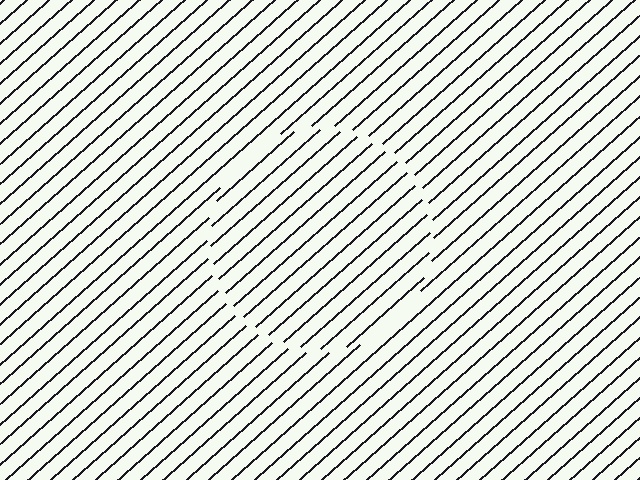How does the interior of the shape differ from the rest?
The interior of the shape contains the same grating, shifted by half a period — the contour is defined by the phase discontinuity where line-ends from the inner and outer gratings abut.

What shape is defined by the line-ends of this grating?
An illusory circle. The interior of the shape contains the same grating, shifted by half a period — the contour is defined by the phase discontinuity where line-ends from the inner and outer gratings abut.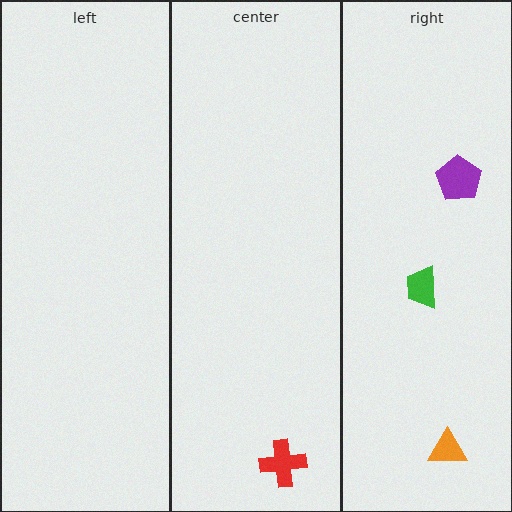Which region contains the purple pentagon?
The right region.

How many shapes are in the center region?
1.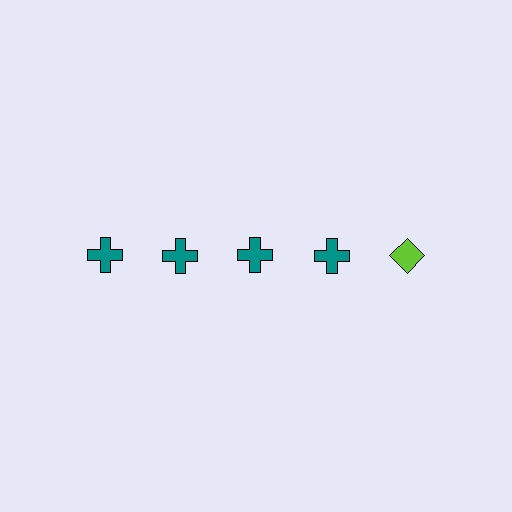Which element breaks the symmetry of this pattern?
The lime diamond in the top row, rightmost column breaks the symmetry. All other shapes are teal crosses.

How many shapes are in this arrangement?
There are 5 shapes arranged in a grid pattern.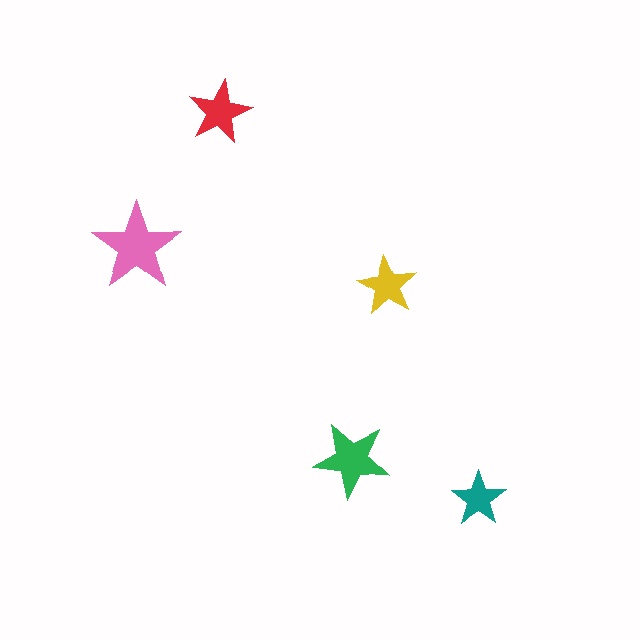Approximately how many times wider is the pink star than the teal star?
About 1.5 times wider.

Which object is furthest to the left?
The pink star is leftmost.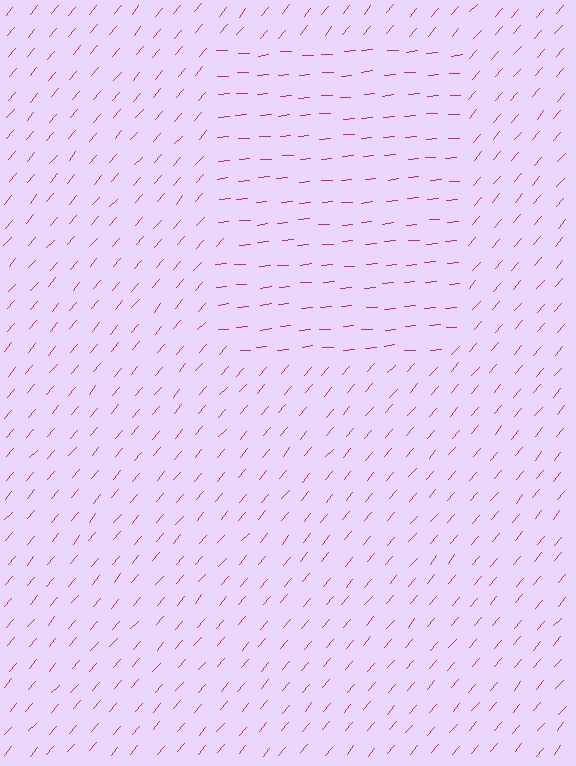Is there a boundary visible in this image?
Yes, there is a texture boundary formed by a change in line orientation.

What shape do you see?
I see a rectangle.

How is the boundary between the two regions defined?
The boundary is defined purely by a change in line orientation (approximately 45 degrees difference). All lines are the same color and thickness.